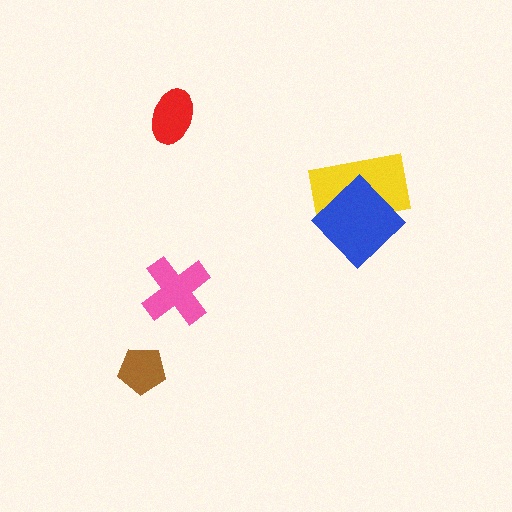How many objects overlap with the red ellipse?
0 objects overlap with the red ellipse.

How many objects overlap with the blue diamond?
1 object overlaps with the blue diamond.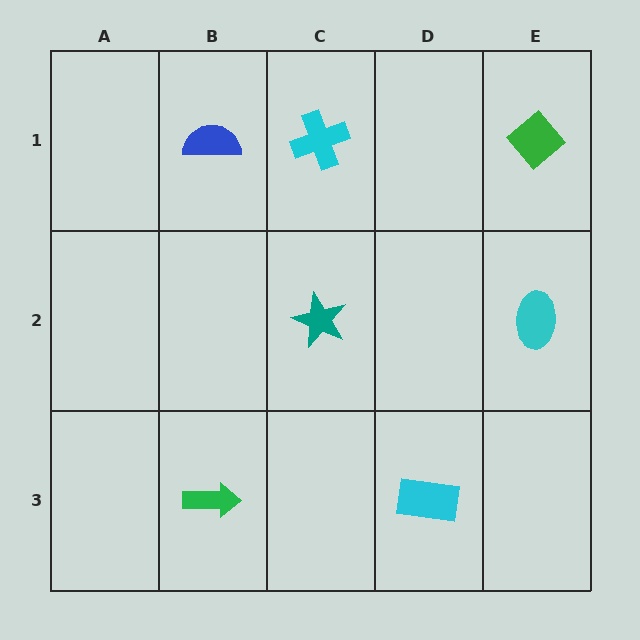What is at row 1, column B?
A blue semicircle.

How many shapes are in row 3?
2 shapes.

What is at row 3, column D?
A cyan rectangle.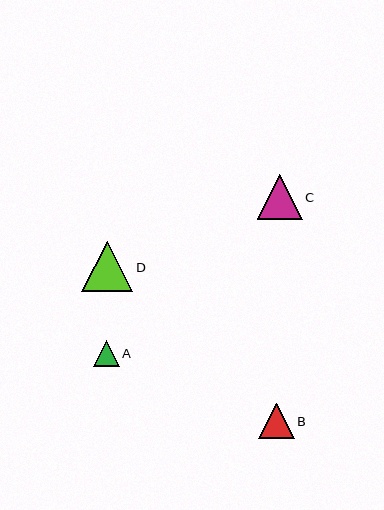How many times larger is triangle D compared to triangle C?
Triangle D is approximately 1.1 times the size of triangle C.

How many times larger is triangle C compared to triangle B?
Triangle C is approximately 1.3 times the size of triangle B.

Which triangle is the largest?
Triangle D is the largest with a size of approximately 51 pixels.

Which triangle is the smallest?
Triangle A is the smallest with a size of approximately 26 pixels.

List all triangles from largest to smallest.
From largest to smallest: D, C, B, A.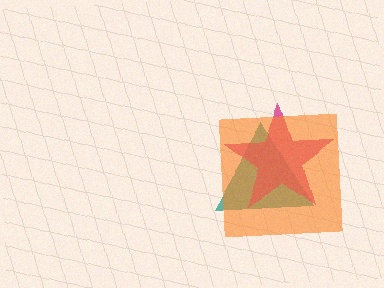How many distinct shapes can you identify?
There are 3 distinct shapes: a teal triangle, a magenta star, an orange square.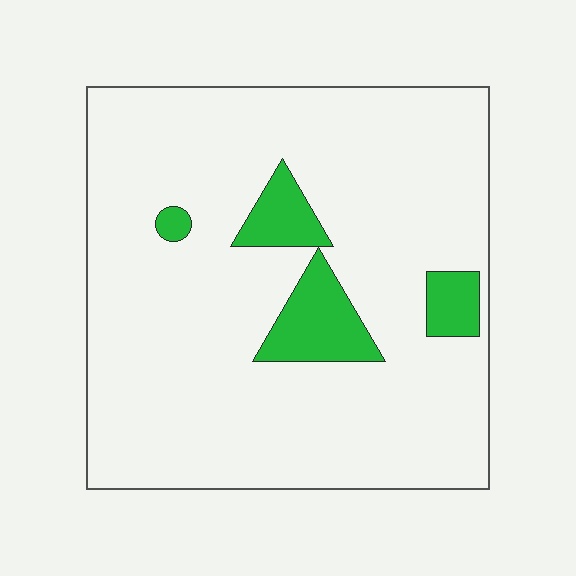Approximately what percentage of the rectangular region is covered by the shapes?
Approximately 10%.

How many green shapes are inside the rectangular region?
4.